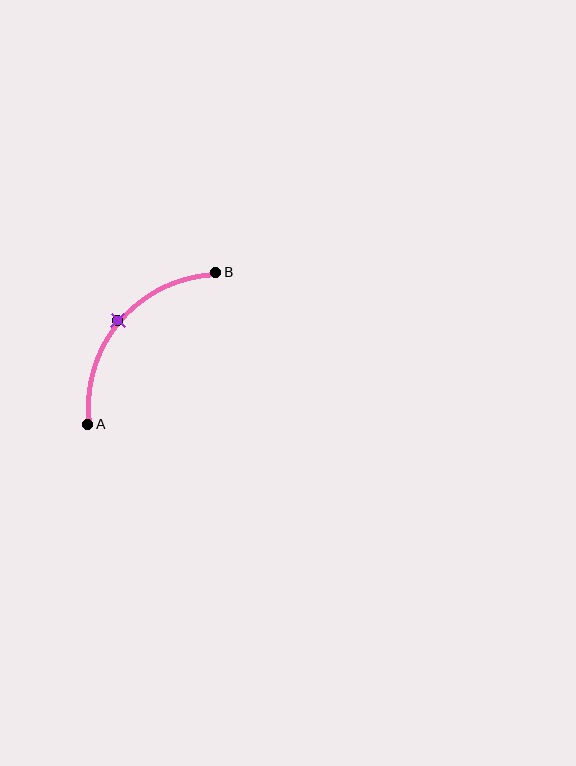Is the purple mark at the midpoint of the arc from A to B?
Yes. The purple mark lies on the arc at equal arc-length from both A and B — it is the arc midpoint.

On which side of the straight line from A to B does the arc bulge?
The arc bulges above and to the left of the straight line connecting A and B.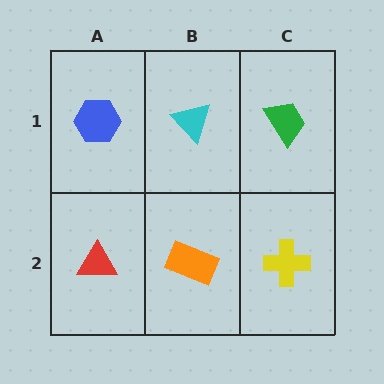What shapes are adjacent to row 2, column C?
A green trapezoid (row 1, column C), an orange rectangle (row 2, column B).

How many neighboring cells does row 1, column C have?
2.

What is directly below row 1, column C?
A yellow cross.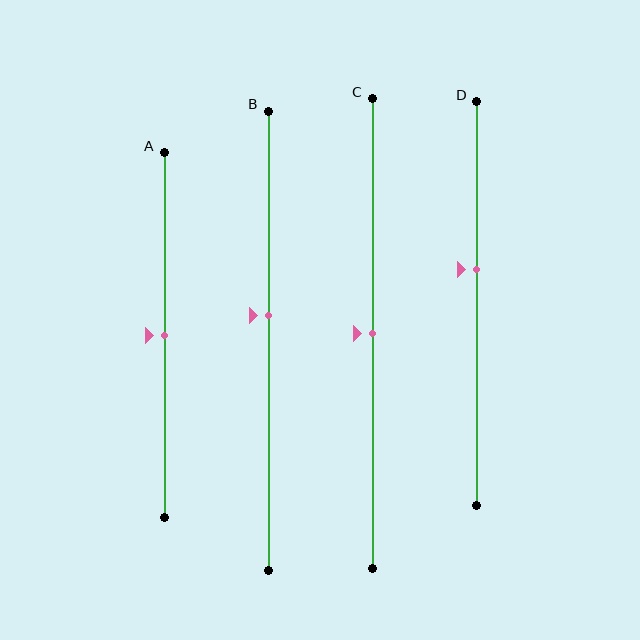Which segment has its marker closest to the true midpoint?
Segment A has its marker closest to the true midpoint.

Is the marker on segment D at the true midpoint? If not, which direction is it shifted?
No, the marker on segment D is shifted upward by about 8% of the segment length.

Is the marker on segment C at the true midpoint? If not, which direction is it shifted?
Yes, the marker on segment C is at the true midpoint.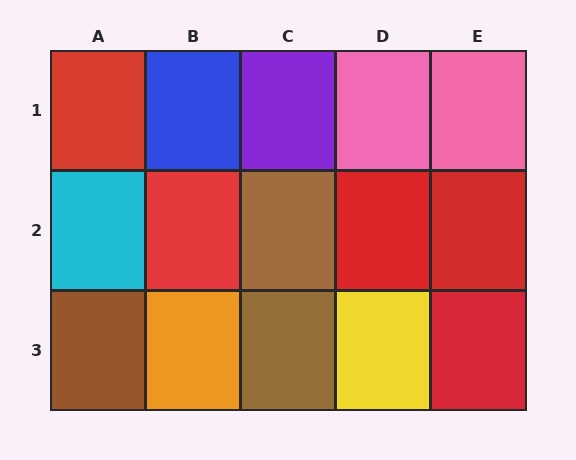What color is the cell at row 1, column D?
Pink.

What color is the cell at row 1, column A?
Red.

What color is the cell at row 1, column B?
Blue.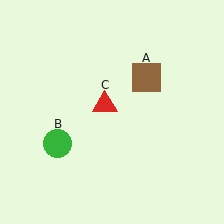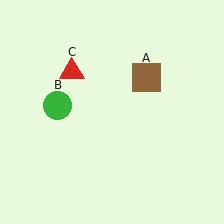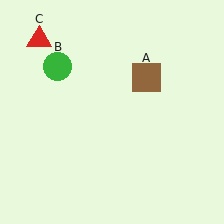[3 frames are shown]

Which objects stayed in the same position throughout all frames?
Brown square (object A) remained stationary.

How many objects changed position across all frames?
2 objects changed position: green circle (object B), red triangle (object C).